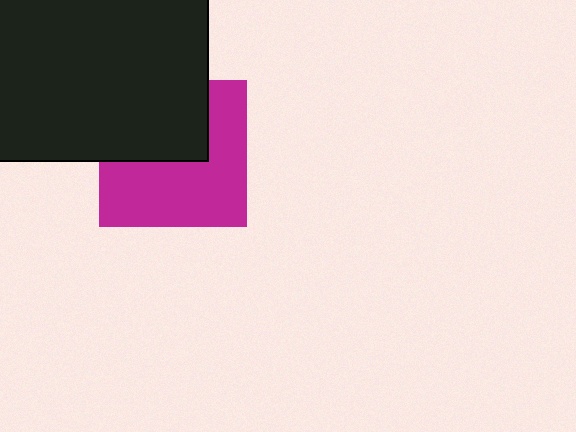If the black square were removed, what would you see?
You would see the complete magenta square.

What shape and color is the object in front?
The object in front is a black square.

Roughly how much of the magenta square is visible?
About half of it is visible (roughly 59%).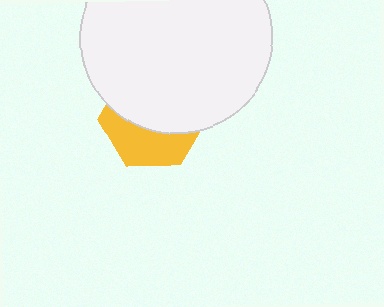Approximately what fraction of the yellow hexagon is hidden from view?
Roughly 60% of the yellow hexagon is hidden behind the white circle.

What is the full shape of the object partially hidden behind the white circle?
The partially hidden object is a yellow hexagon.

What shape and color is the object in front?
The object in front is a white circle.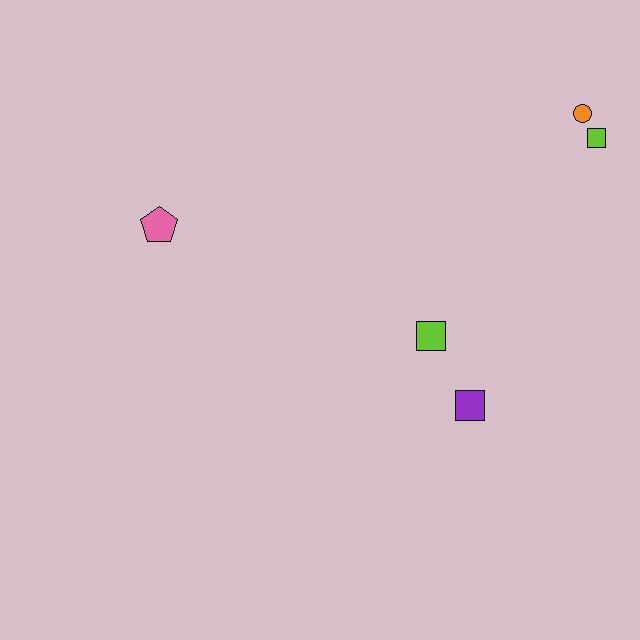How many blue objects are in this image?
There are no blue objects.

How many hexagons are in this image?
There are no hexagons.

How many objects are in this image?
There are 5 objects.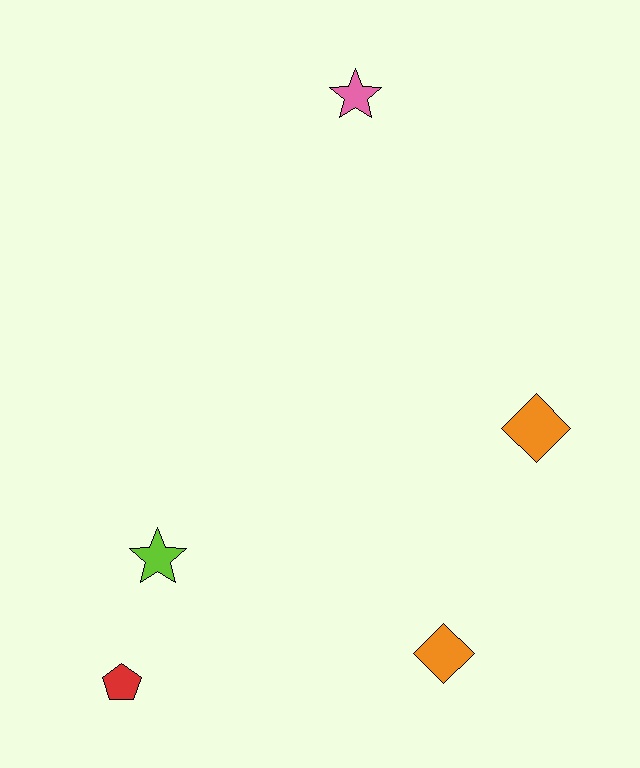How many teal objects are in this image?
There are no teal objects.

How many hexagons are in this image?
There are no hexagons.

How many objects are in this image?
There are 5 objects.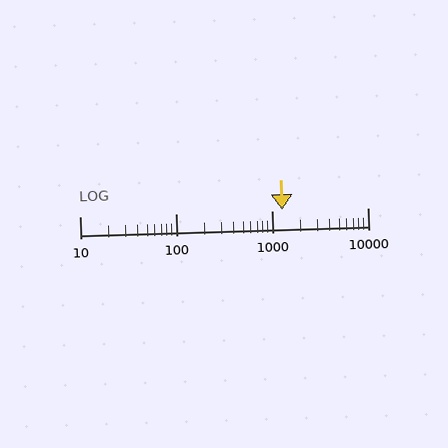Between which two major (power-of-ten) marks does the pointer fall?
The pointer is between 1000 and 10000.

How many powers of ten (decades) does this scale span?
The scale spans 3 decades, from 10 to 10000.